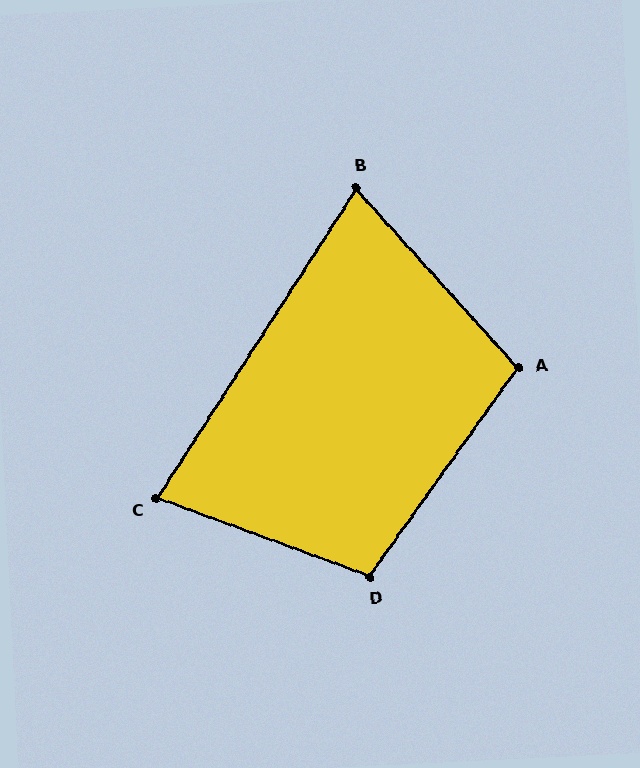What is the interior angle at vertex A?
Approximately 102 degrees (obtuse).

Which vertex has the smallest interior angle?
B, at approximately 75 degrees.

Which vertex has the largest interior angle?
D, at approximately 105 degrees.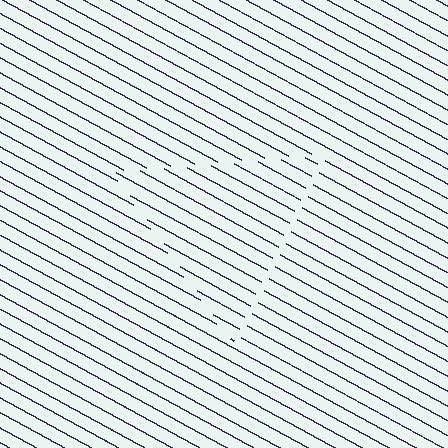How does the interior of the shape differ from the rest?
The interior of the shape contains the same grating, shifted by half a period — the contour is defined by the phase discontinuity where line-ends from the inner and outer gratings abut.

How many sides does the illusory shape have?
3 sides — the line-ends trace a triangle.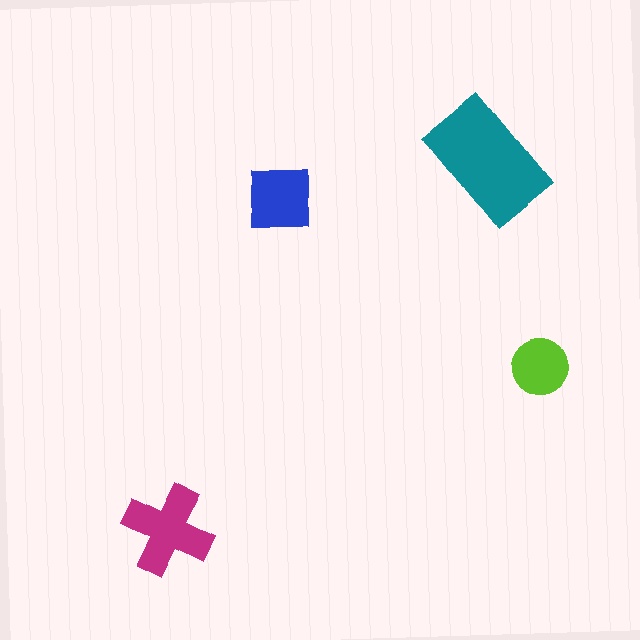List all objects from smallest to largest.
The lime circle, the blue square, the magenta cross, the teal rectangle.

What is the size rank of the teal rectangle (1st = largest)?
1st.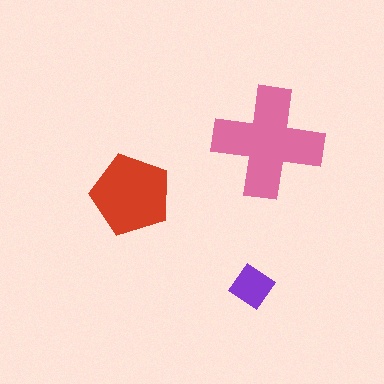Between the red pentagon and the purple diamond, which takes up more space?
The red pentagon.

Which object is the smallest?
The purple diamond.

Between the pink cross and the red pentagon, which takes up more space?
The pink cross.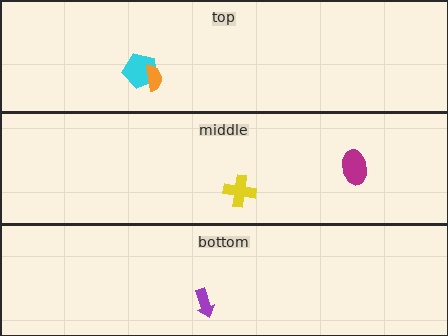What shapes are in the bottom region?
The purple arrow.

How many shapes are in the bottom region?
1.